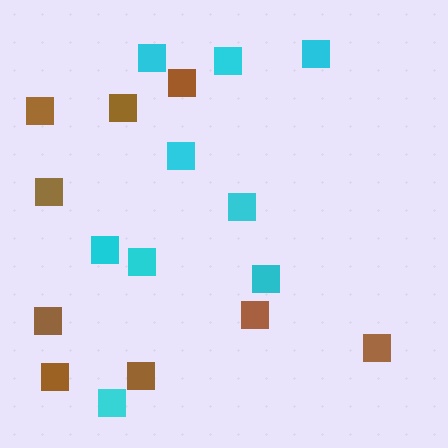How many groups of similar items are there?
There are 2 groups: one group of brown squares (9) and one group of cyan squares (9).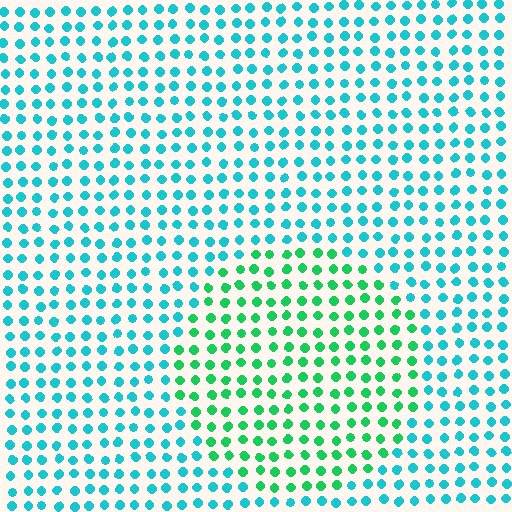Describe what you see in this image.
The image is filled with small cyan elements in a uniform arrangement. A circle-shaped region is visible where the elements are tinted to a slightly different hue, forming a subtle color boundary.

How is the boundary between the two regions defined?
The boundary is defined purely by a slight shift in hue (about 41 degrees). Spacing, size, and orientation are identical on both sides.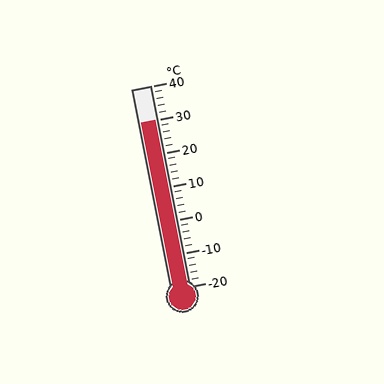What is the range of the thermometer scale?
The thermometer scale ranges from -20°C to 40°C.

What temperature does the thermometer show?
The thermometer shows approximately 30°C.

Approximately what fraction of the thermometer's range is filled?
The thermometer is filled to approximately 85% of its range.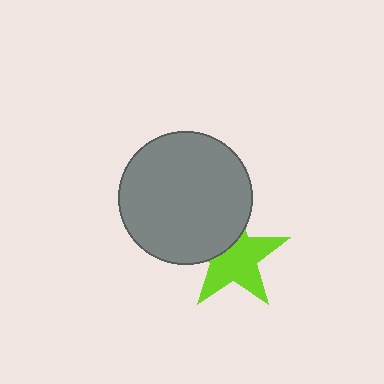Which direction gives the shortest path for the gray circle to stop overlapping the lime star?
Moving toward the upper-left gives the shortest separation.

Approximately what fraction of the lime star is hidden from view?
Roughly 33% of the lime star is hidden behind the gray circle.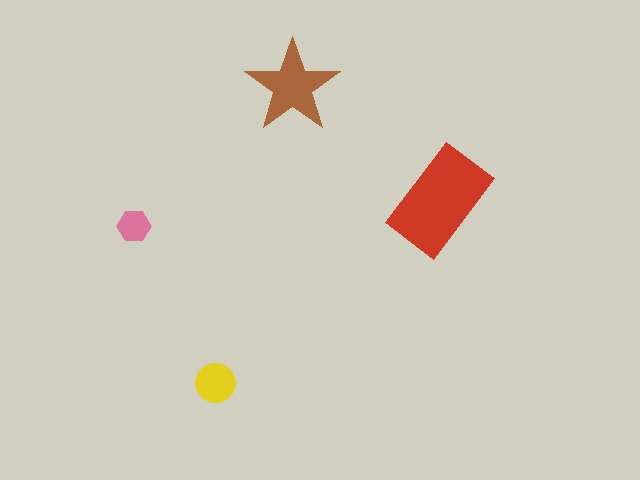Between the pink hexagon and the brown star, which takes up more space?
The brown star.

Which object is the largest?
The red rectangle.